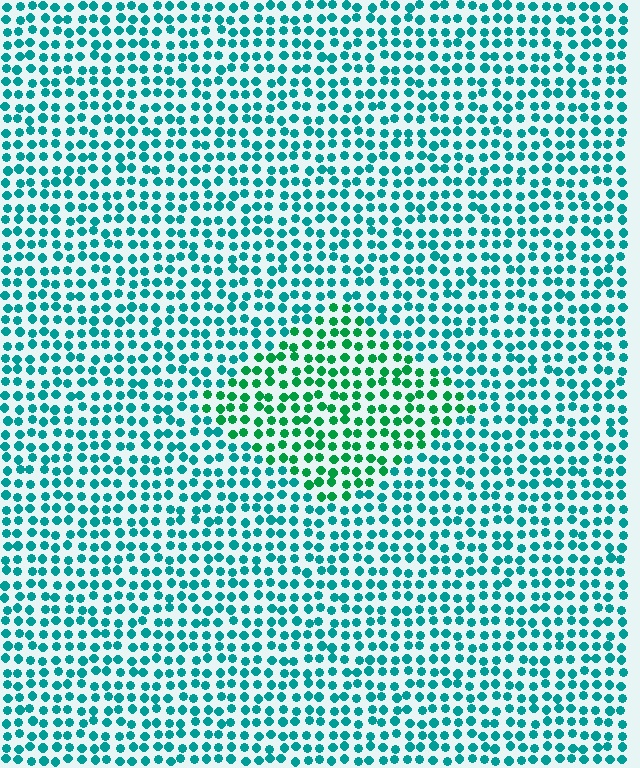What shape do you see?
I see a diamond.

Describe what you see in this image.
The image is filled with small teal elements in a uniform arrangement. A diamond-shaped region is visible where the elements are tinted to a slightly different hue, forming a subtle color boundary.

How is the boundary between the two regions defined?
The boundary is defined purely by a slight shift in hue (about 33 degrees). Spacing, size, and orientation are identical on both sides.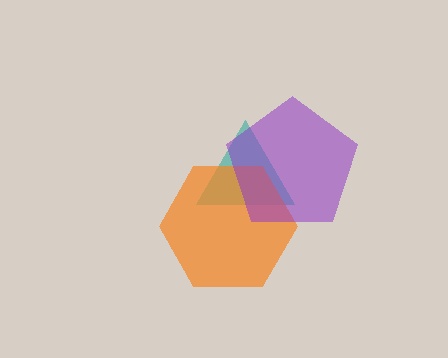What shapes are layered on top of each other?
The layered shapes are: a teal triangle, an orange hexagon, a purple pentagon.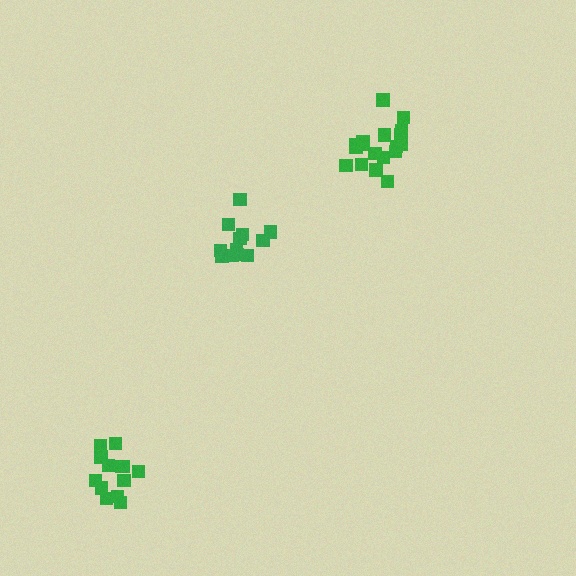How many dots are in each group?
Group 1: 18 dots, Group 2: 12 dots, Group 3: 13 dots (43 total).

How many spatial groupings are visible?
There are 3 spatial groupings.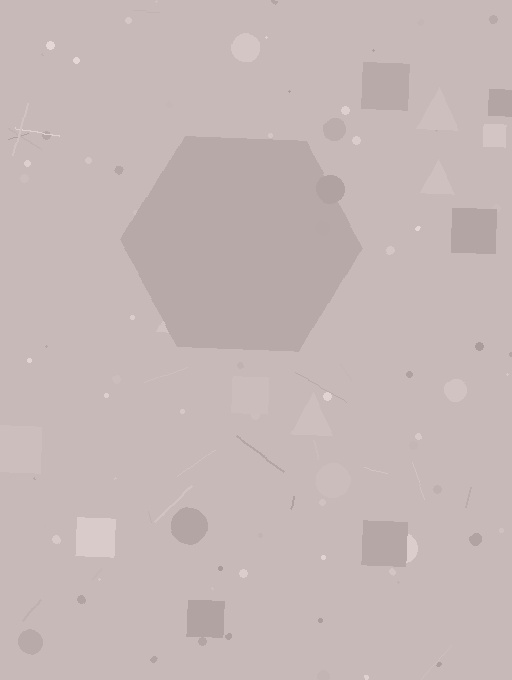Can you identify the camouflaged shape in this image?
The camouflaged shape is a hexagon.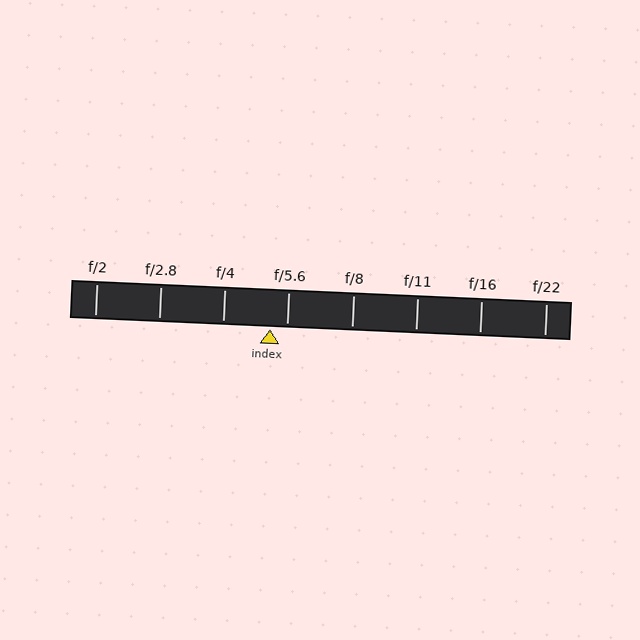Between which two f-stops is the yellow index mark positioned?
The index mark is between f/4 and f/5.6.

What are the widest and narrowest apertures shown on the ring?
The widest aperture shown is f/2 and the narrowest is f/22.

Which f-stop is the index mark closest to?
The index mark is closest to f/5.6.